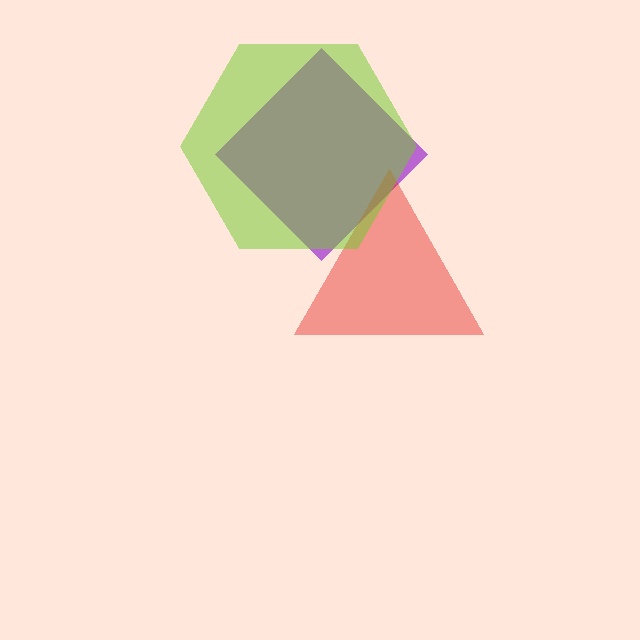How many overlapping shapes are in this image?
There are 3 overlapping shapes in the image.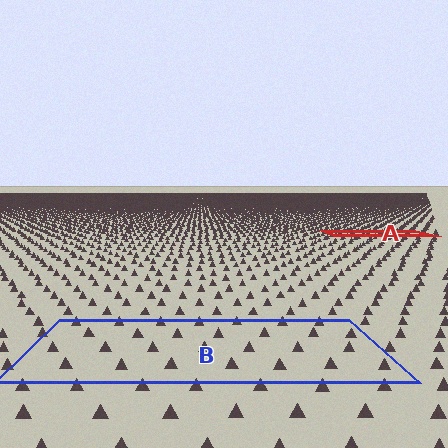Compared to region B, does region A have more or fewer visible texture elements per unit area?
Region A has more texture elements per unit area — they are packed more densely because it is farther away.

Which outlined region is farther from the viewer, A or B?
Region A is farther from the viewer — the texture elements inside it appear smaller and more densely packed.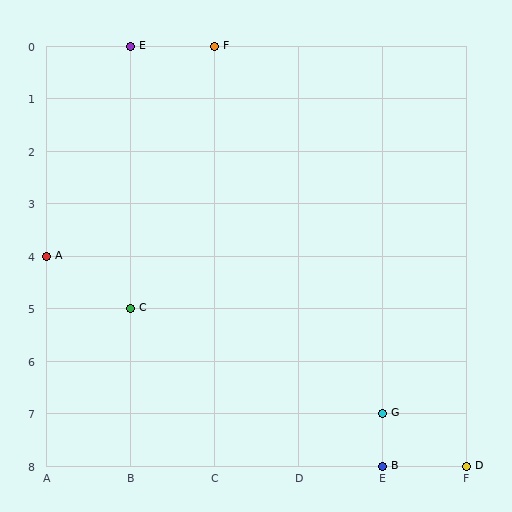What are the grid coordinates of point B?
Point B is at grid coordinates (E, 8).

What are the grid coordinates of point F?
Point F is at grid coordinates (C, 0).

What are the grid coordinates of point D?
Point D is at grid coordinates (F, 8).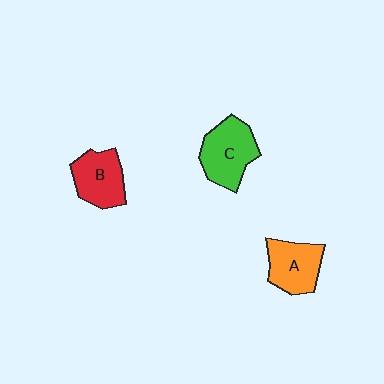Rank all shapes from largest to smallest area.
From largest to smallest: C (green), B (red), A (orange).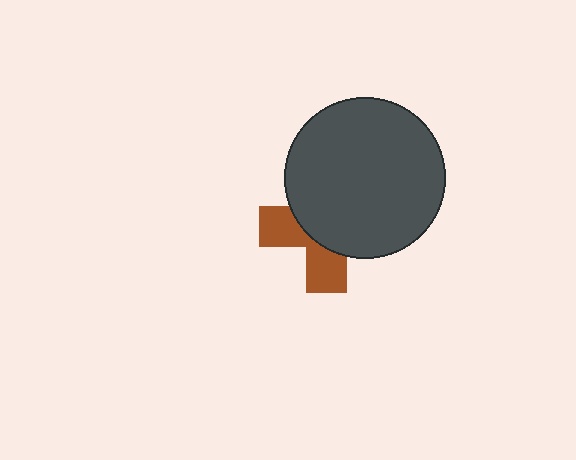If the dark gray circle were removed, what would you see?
You would see the complete brown cross.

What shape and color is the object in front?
The object in front is a dark gray circle.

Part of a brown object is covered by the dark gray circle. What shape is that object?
It is a cross.